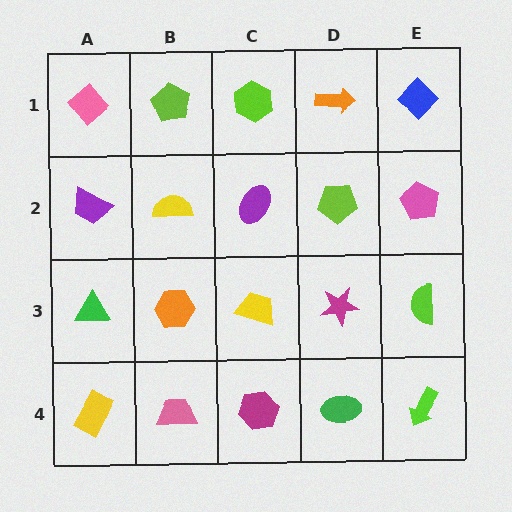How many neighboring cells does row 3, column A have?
3.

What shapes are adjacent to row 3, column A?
A purple trapezoid (row 2, column A), a yellow rectangle (row 4, column A), an orange hexagon (row 3, column B).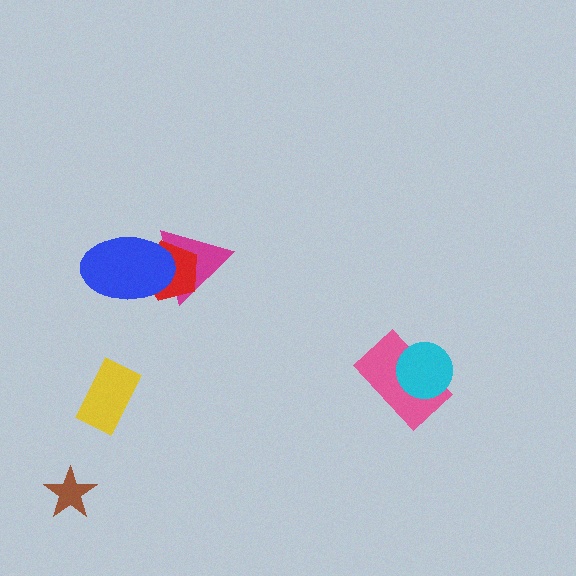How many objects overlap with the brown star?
0 objects overlap with the brown star.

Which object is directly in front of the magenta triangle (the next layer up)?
The red pentagon is directly in front of the magenta triangle.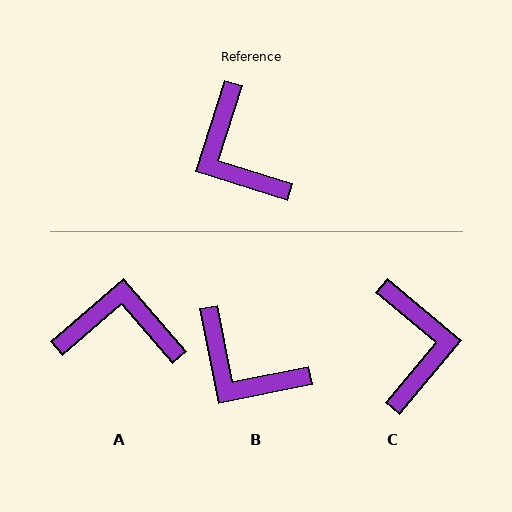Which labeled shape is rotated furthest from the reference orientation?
C, about 158 degrees away.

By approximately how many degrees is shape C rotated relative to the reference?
Approximately 158 degrees counter-clockwise.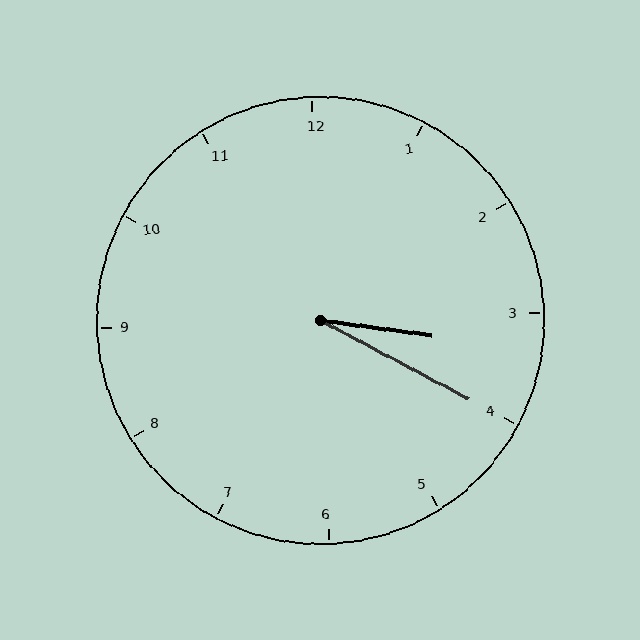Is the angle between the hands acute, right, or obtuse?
It is acute.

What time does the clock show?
3:20.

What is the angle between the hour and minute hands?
Approximately 20 degrees.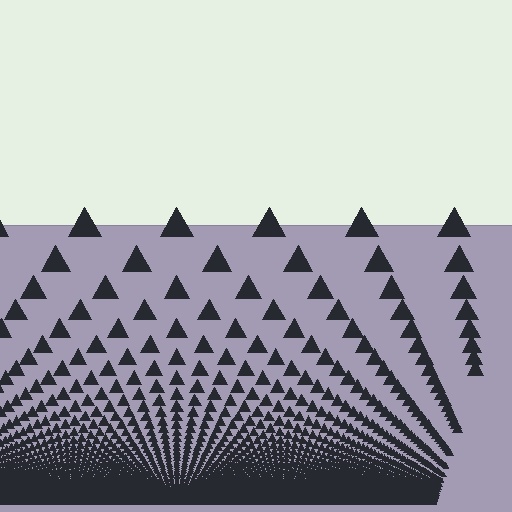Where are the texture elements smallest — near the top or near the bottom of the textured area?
Near the bottom.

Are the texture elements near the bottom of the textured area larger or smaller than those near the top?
Smaller. The gradient is inverted — elements near the bottom are smaller and denser.